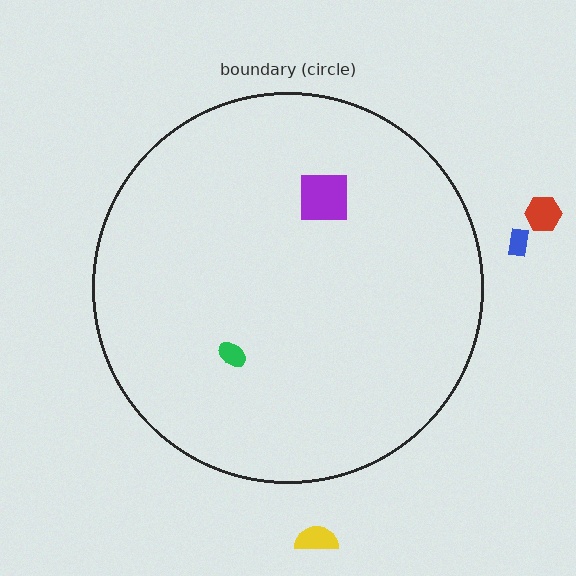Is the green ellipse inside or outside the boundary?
Inside.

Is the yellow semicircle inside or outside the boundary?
Outside.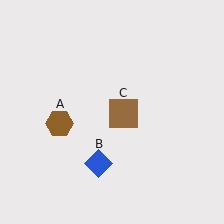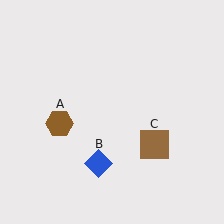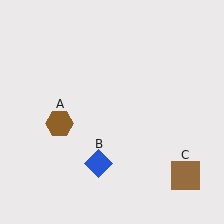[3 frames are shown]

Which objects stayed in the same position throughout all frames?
Brown hexagon (object A) and blue diamond (object B) remained stationary.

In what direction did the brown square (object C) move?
The brown square (object C) moved down and to the right.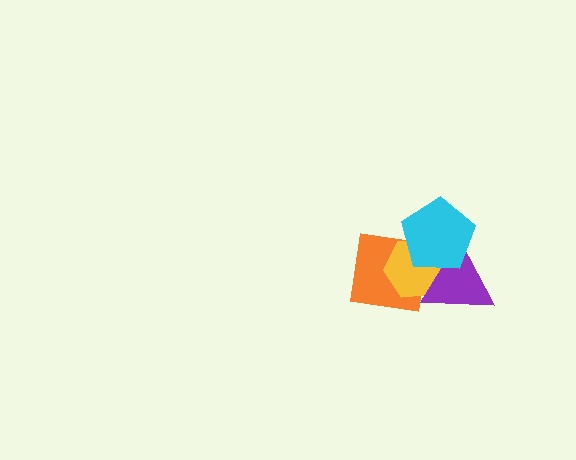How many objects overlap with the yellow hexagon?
3 objects overlap with the yellow hexagon.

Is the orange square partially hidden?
Yes, it is partially covered by another shape.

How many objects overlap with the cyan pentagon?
3 objects overlap with the cyan pentagon.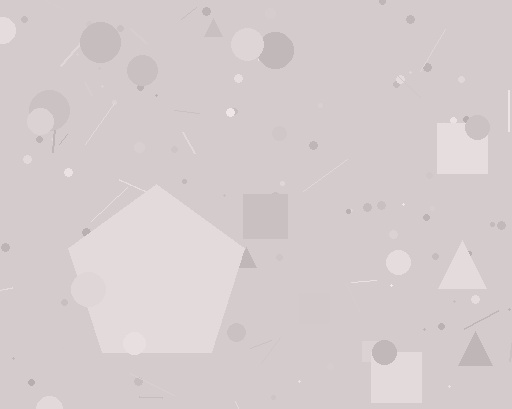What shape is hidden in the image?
A pentagon is hidden in the image.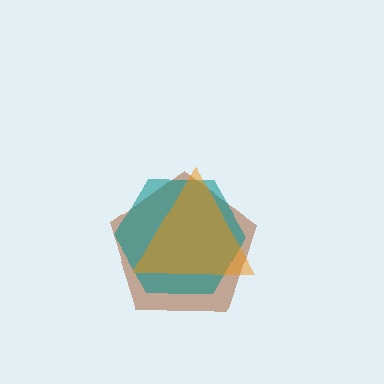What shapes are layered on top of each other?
The layered shapes are: a brown pentagon, a teal hexagon, an orange triangle.